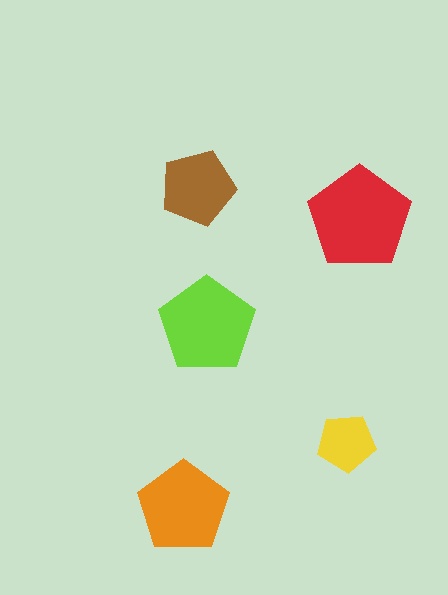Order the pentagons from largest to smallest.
the red one, the lime one, the orange one, the brown one, the yellow one.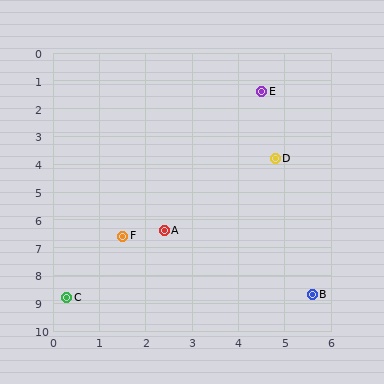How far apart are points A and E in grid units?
Points A and E are about 5.4 grid units apart.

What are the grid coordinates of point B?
Point B is at approximately (5.6, 8.7).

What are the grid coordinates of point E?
Point E is at approximately (4.5, 1.4).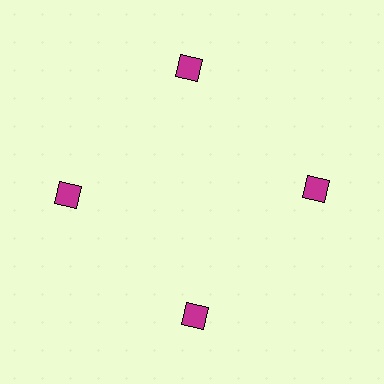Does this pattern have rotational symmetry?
Yes, this pattern has 4-fold rotational symmetry. It looks the same after rotating 90 degrees around the center.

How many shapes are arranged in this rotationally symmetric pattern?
There are 4 shapes, arranged in 4 groups of 1.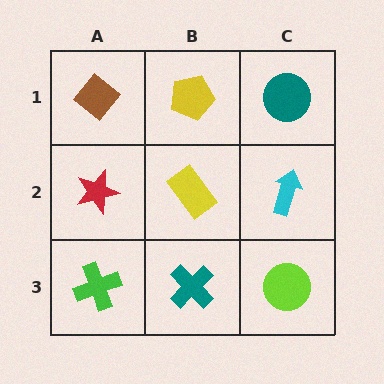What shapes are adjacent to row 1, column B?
A yellow rectangle (row 2, column B), a brown diamond (row 1, column A), a teal circle (row 1, column C).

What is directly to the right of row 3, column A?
A teal cross.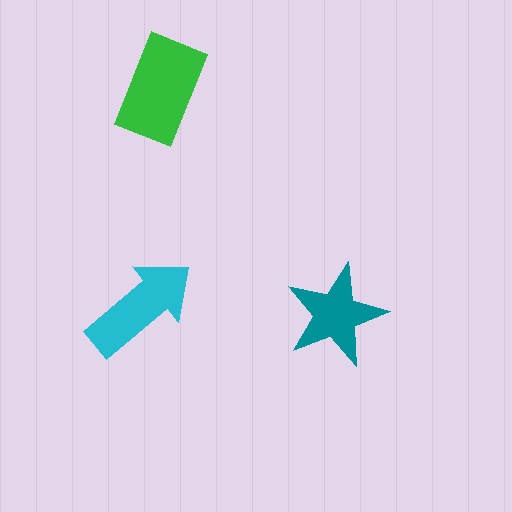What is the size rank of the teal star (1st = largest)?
3rd.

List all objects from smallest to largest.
The teal star, the cyan arrow, the green rectangle.